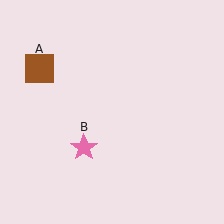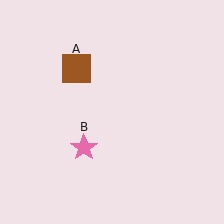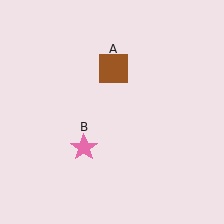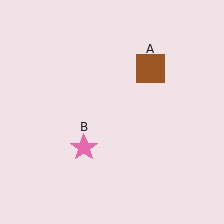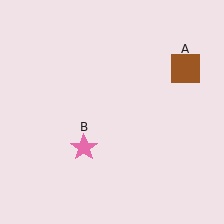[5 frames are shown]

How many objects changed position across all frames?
1 object changed position: brown square (object A).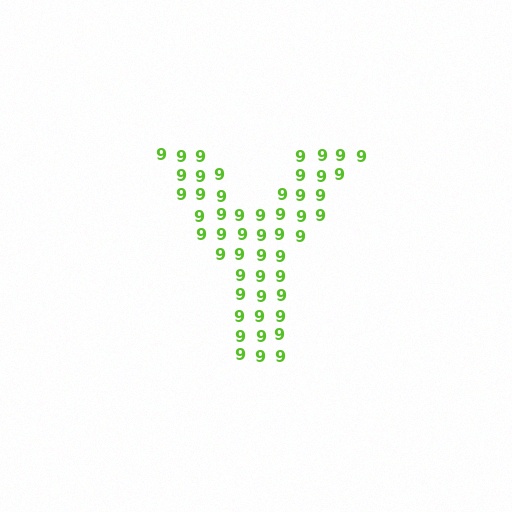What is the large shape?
The large shape is the letter Y.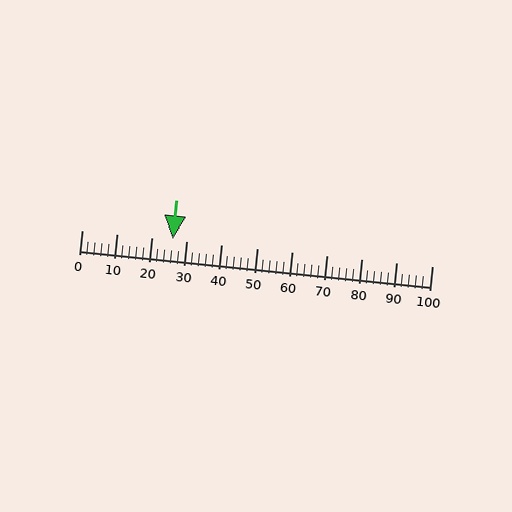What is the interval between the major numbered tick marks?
The major tick marks are spaced 10 units apart.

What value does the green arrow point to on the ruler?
The green arrow points to approximately 26.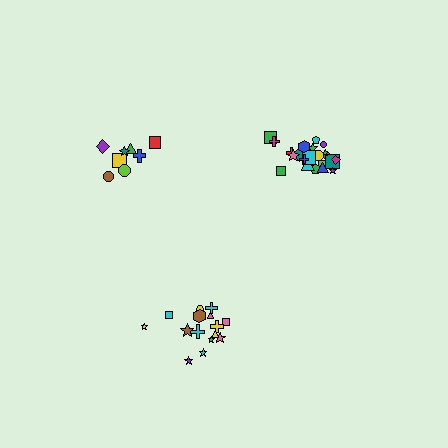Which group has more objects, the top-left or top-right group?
The top-right group.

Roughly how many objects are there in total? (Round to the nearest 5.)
Roughly 45 objects in total.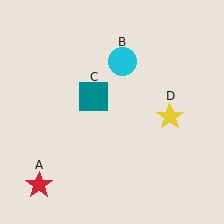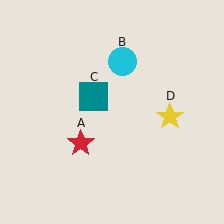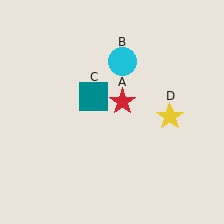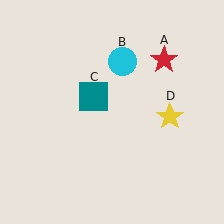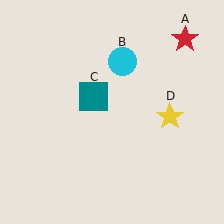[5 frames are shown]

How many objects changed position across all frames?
1 object changed position: red star (object A).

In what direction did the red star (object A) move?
The red star (object A) moved up and to the right.